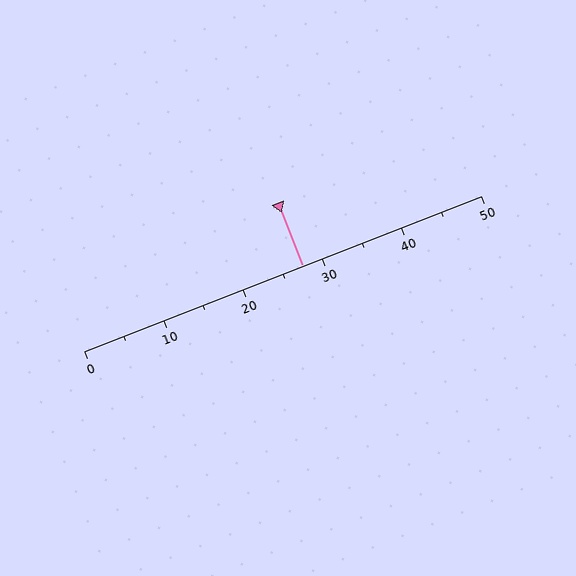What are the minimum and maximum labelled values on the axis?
The axis runs from 0 to 50.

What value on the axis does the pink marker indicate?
The marker indicates approximately 27.5.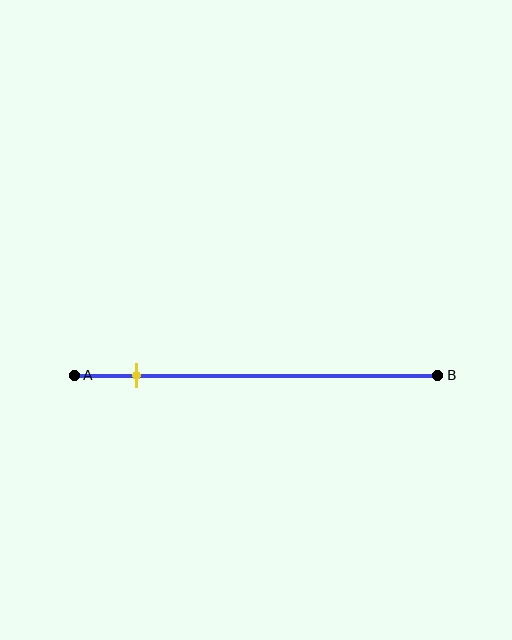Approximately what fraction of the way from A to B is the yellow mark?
The yellow mark is approximately 15% of the way from A to B.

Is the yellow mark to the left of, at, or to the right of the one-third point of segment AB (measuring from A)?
The yellow mark is to the left of the one-third point of segment AB.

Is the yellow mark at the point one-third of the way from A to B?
No, the mark is at about 15% from A, not at the 33% one-third point.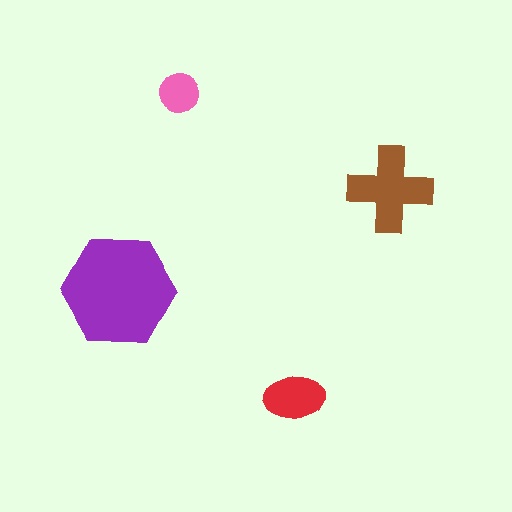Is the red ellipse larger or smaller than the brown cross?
Smaller.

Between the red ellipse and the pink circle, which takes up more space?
The red ellipse.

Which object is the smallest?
The pink circle.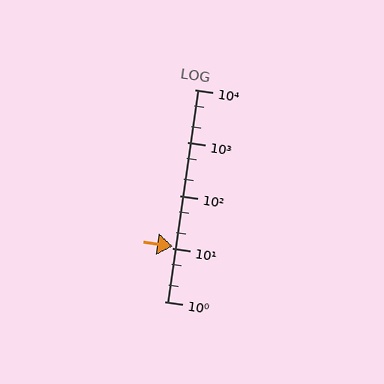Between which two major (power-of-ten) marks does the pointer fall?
The pointer is between 10 and 100.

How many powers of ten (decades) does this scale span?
The scale spans 4 decades, from 1 to 10000.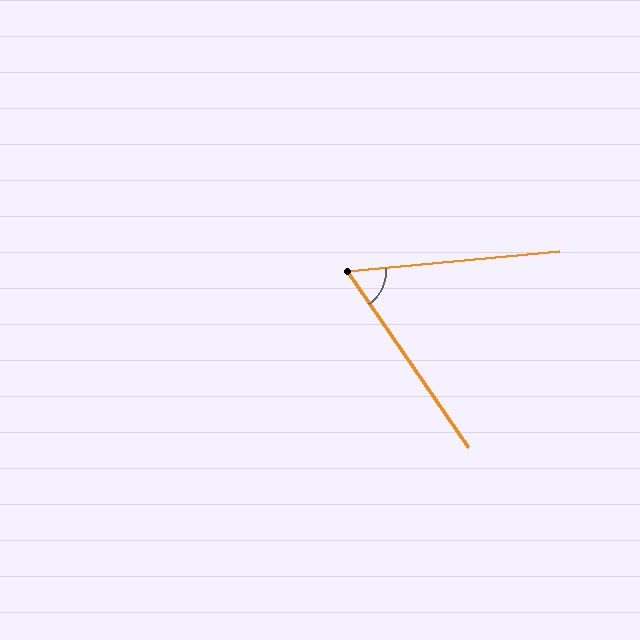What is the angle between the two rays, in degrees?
Approximately 61 degrees.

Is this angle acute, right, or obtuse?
It is acute.